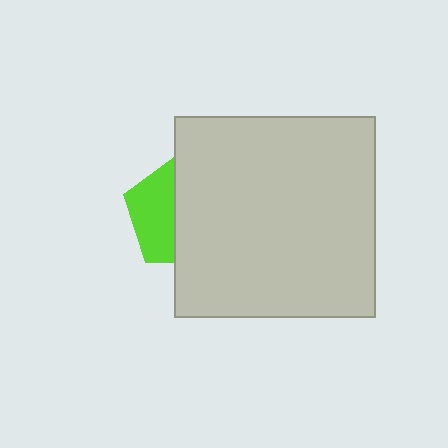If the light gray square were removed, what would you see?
You would see the complete lime pentagon.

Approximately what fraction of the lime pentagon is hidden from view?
Roughly 59% of the lime pentagon is hidden behind the light gray square.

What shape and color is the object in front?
The object in front is a light gray square.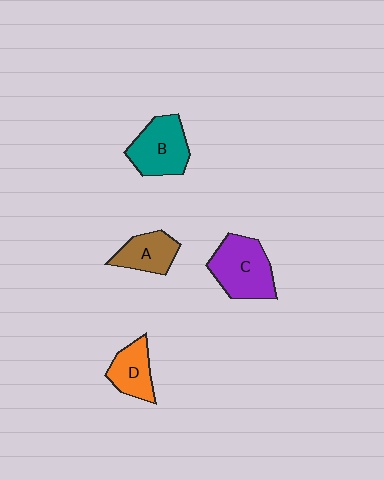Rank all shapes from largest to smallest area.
From largest to smallest: C (purple), B (teal), D (orange), A (brown).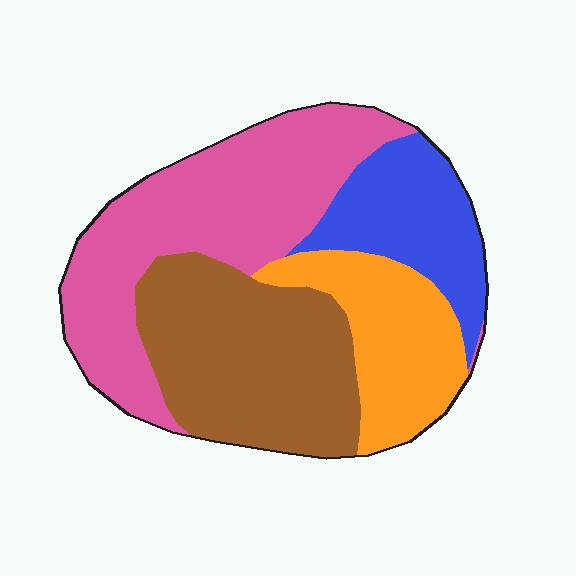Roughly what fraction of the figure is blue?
Blue takes up less than a quarter of the figure.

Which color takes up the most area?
Pink, at roughly 35%.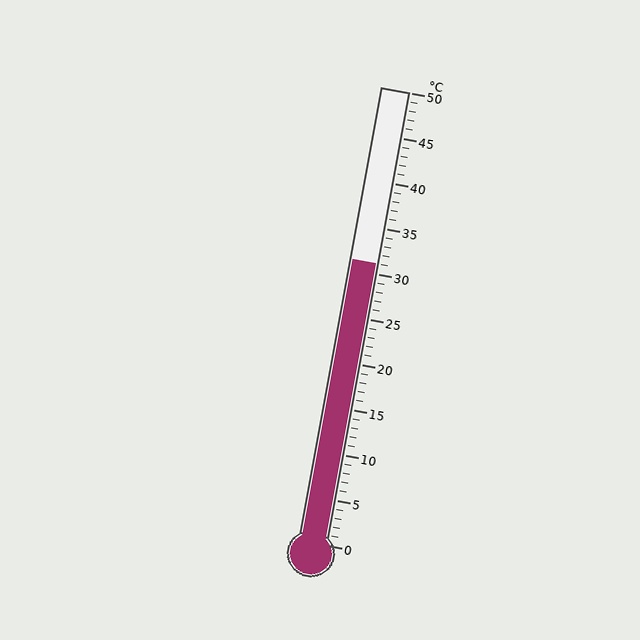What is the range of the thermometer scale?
The thermometer scale ranges from 0°C to 50°C.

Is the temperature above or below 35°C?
The temperature is below 35°C.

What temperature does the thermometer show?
The thermometer shows approximately 31°C.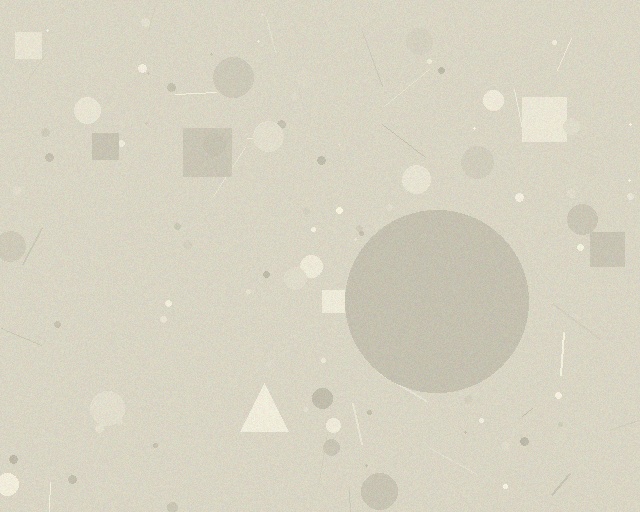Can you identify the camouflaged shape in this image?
The camouflaged shape is a circle.